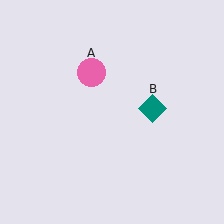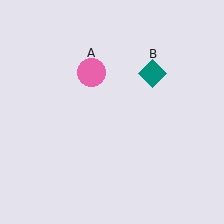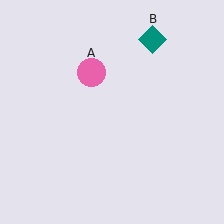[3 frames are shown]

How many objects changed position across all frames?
1 object changed position: teal diamond (object B).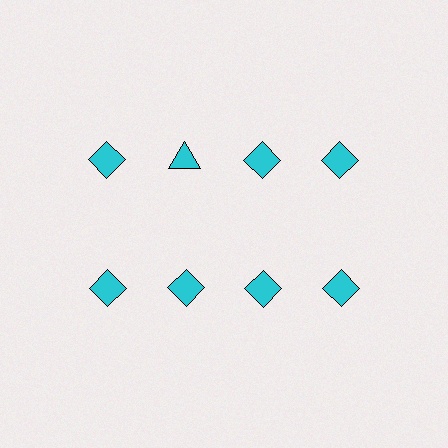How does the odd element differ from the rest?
It has a different shape: triangle instead of diamond.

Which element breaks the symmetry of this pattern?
The cyan triangle in the top row, second from left column breaks the symmetry. All other shapes are cyan diamonds.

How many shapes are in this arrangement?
There are 8 shapes arranged in a grid pattern.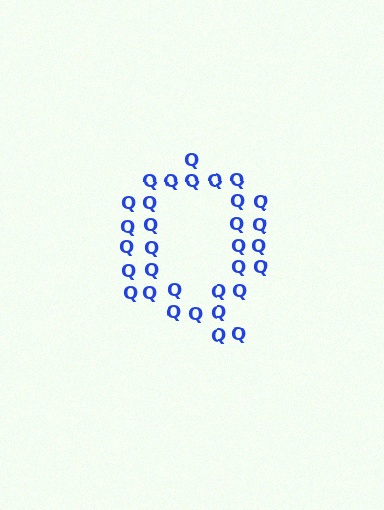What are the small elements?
The small elements are letter Q's.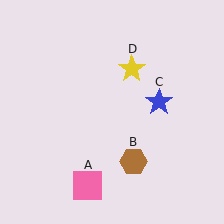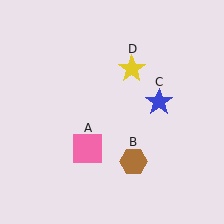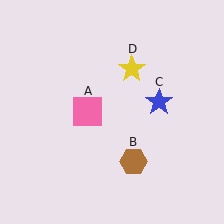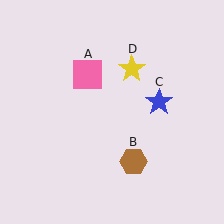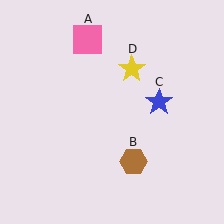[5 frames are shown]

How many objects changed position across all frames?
1 object changed position: pink square (object A).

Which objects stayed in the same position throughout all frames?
Brown hexagon (object B) and blue star (object C) and yellow star (object D) remained stationary.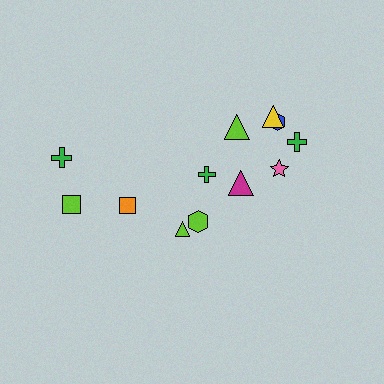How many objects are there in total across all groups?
There are 12 objects.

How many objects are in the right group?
There are 8 objects.